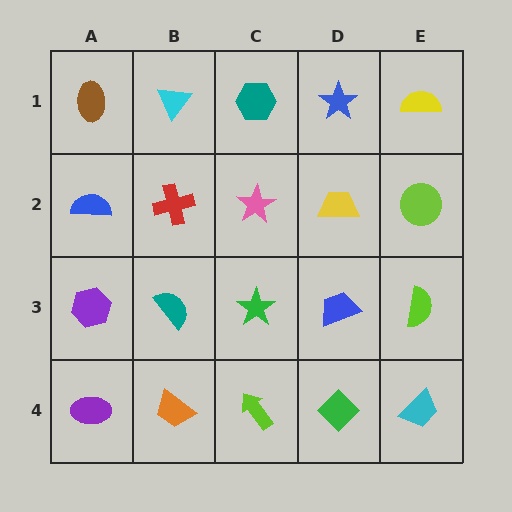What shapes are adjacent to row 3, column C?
A pink star (row 2, column C), a lime arrow (row 4, column C), a teal semicircle (row 3, column B), a blue trapezoid (row 3, column D).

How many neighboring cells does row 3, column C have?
4.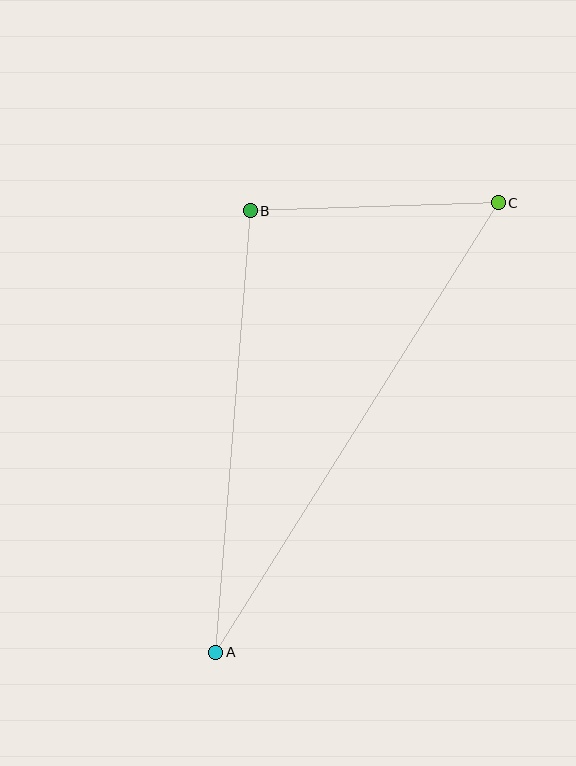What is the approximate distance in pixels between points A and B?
The distance between A and B is approximately 443 pixels.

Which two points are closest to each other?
Points B and C are closest to each other.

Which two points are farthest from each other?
Points A and C are farthest from each other.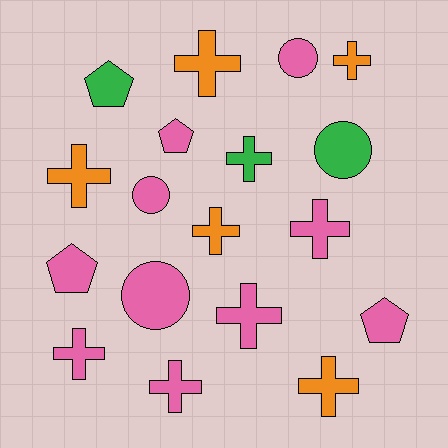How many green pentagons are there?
There is 1 green pentagon.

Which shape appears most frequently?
Cross, with 10 objects.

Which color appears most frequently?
Pink, with 10 objects.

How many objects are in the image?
There are 18 objects.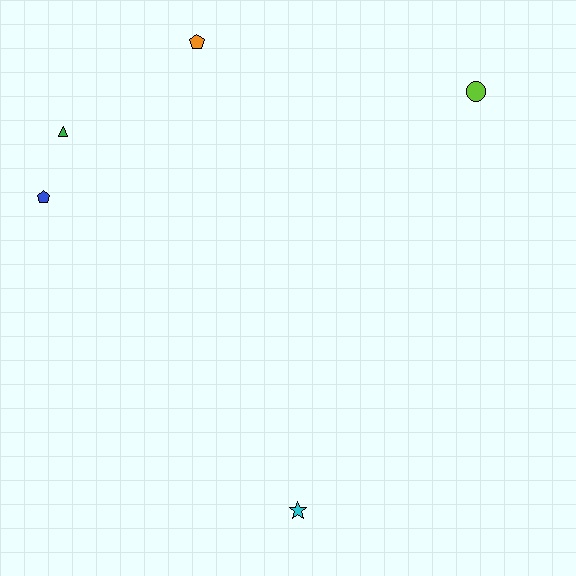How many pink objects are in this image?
There are no pink objects.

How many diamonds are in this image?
There are no diamonds.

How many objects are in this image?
There are 5 objects.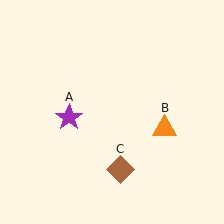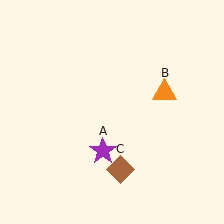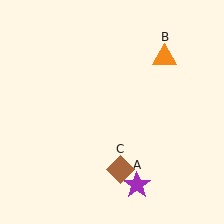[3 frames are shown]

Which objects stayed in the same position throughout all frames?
Brown diamond (object C) remained stationary.